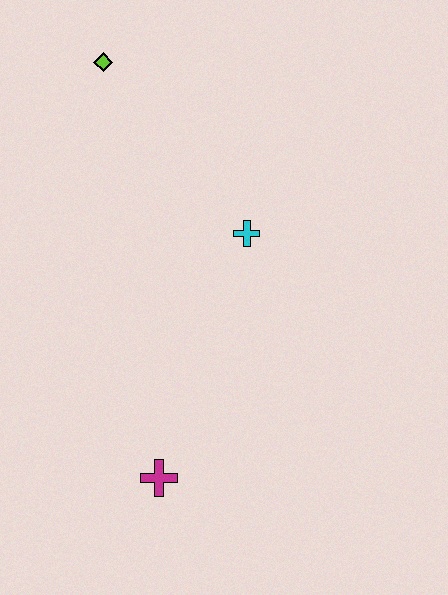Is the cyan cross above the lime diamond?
No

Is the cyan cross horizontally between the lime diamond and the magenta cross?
No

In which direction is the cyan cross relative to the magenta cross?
The cyan cross is above the magenta cross.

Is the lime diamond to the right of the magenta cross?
No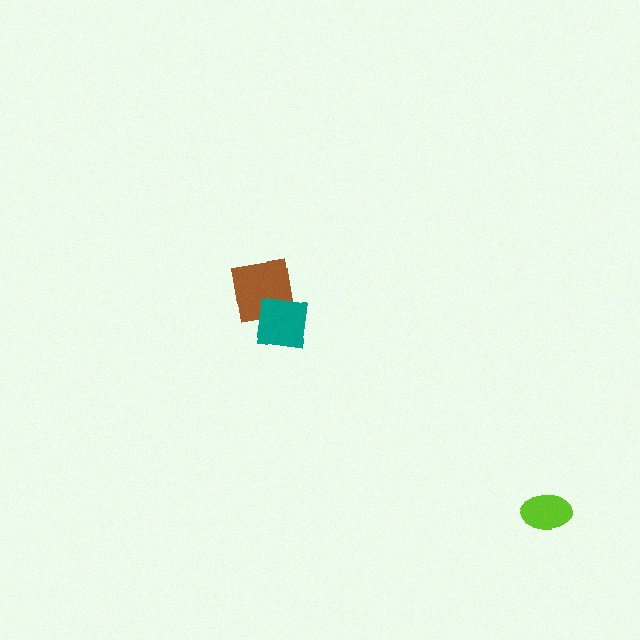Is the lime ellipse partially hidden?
No, no other shape covers it.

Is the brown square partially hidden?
Yes, it is partially covered by another shape.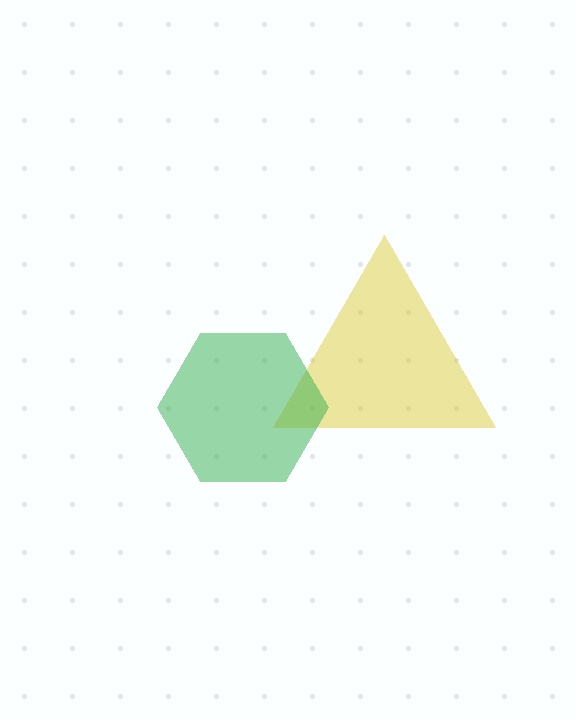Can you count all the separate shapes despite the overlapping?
Yes, there are 2 separate shapes.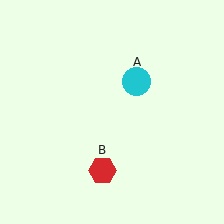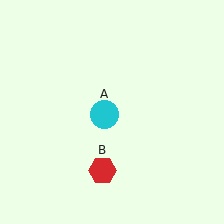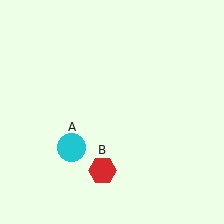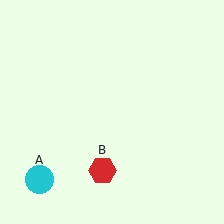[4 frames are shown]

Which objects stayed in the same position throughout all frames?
Red hexagon (object B) remained stationary.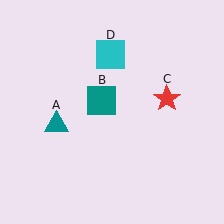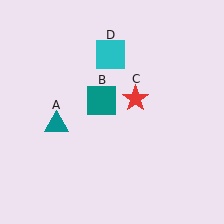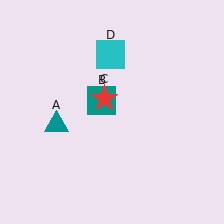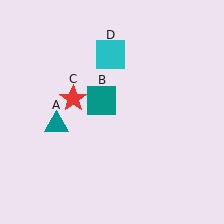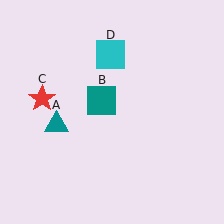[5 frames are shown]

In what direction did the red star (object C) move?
The red star (object C) moved left.